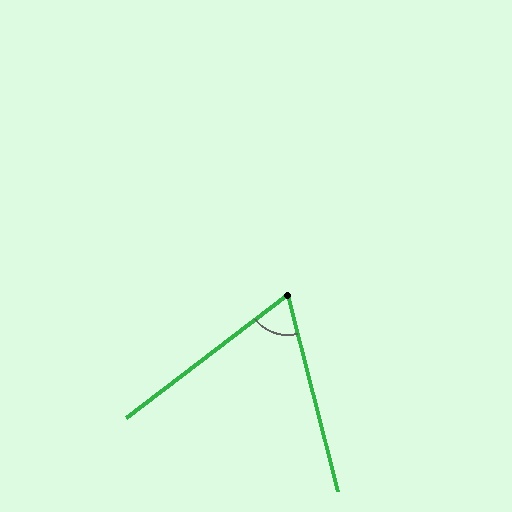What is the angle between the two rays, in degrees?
Approximately 67 degrees.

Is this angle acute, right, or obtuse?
It is acute.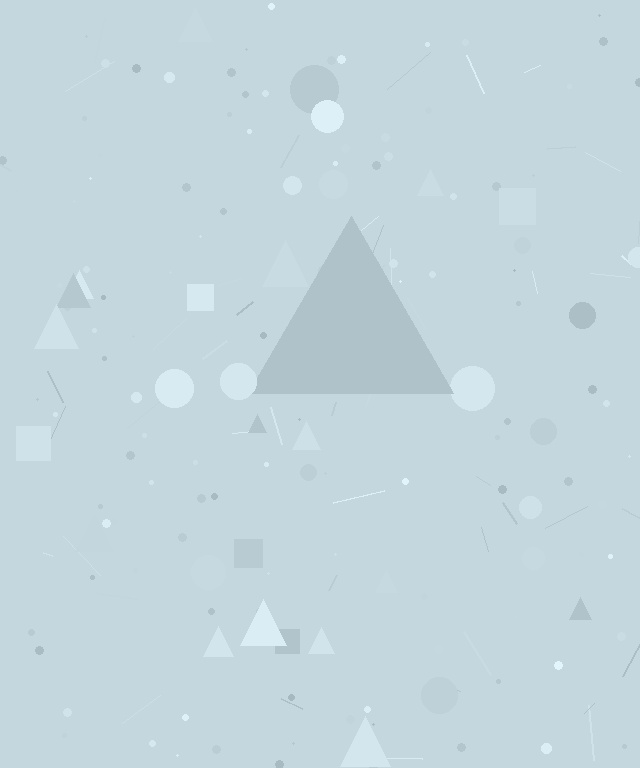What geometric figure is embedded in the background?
A triangle is embedded in the background.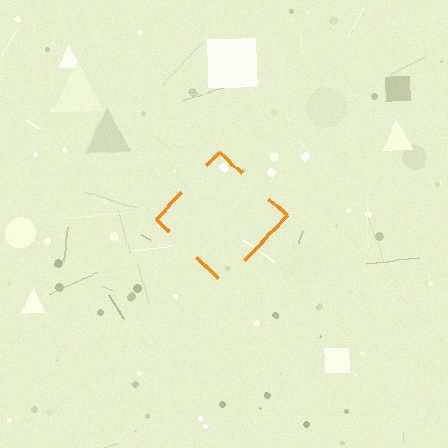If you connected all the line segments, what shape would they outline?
They would outline a diamond.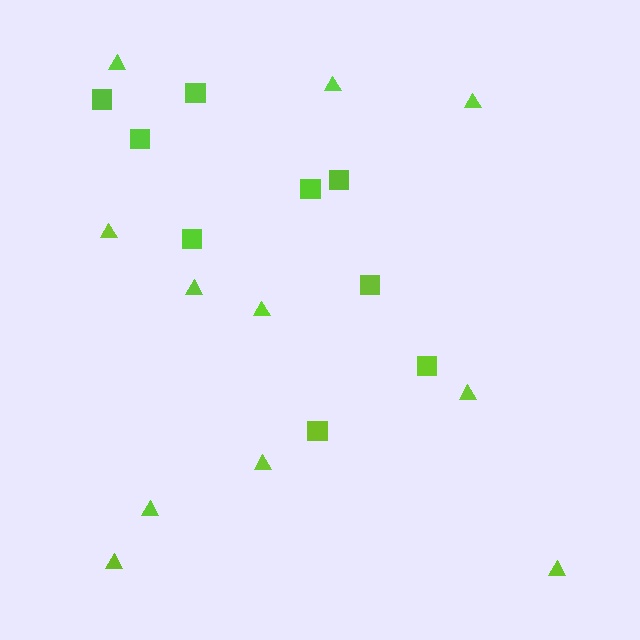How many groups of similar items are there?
There are 2 groups: one group of triangles (11) and one group of squares (9).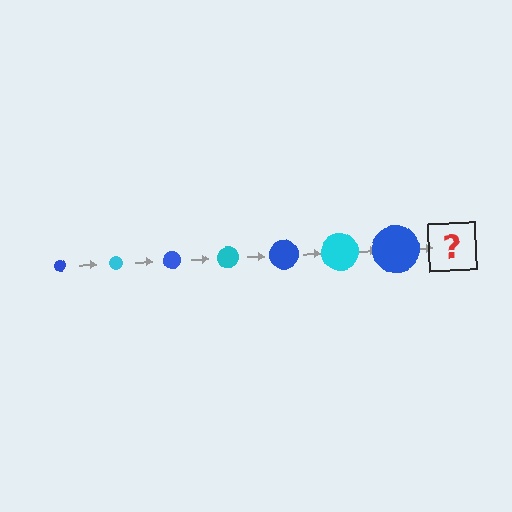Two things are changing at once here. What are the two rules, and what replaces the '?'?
The two rules are that the circle grows larger each step and the color cycles through blue and cyan. The '?' should be a cyan circle, larger than the previous one.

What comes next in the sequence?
The next element should be a cyan circle, larger than the previous one.